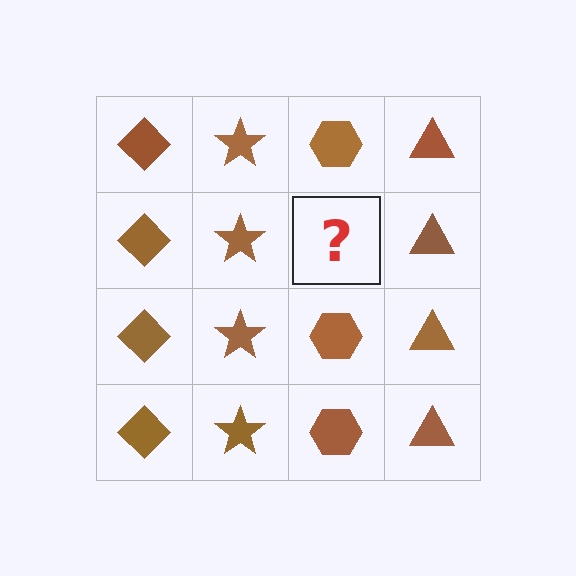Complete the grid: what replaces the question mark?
The question mark should be replaced with a brown hexagon.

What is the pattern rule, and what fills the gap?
The rule is that each column has a consistent shape. The gap should be filled with a brown hexagon.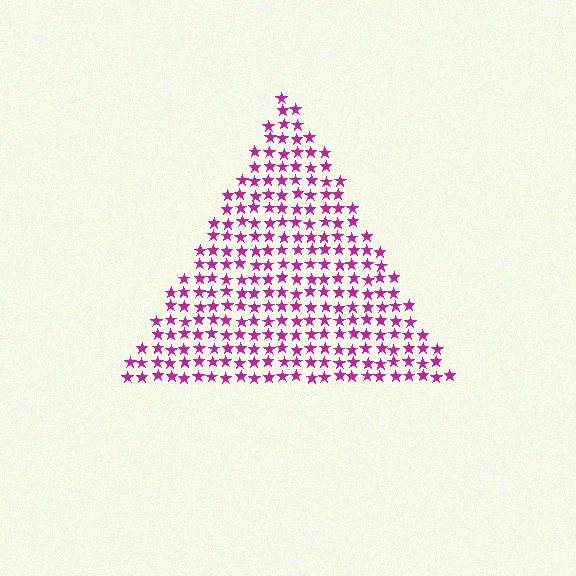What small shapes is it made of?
It is made of small stars.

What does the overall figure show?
The overall figure shows a triangle.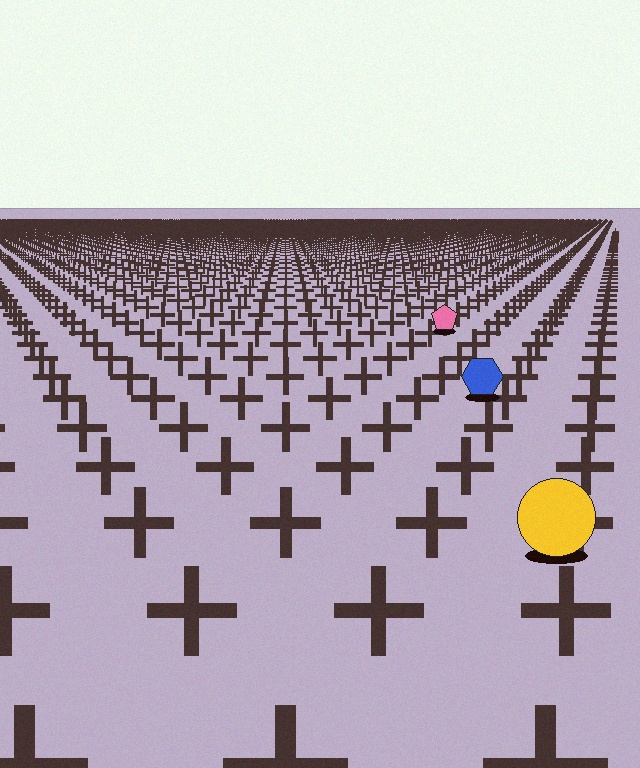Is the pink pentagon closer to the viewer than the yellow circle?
No. The yellow circle is closer — you can tell from the texture gradient: the ground texture is coarser near it.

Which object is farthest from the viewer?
The pink pentagon is farthest from the viewer. It appears smaller and the ground texture around it is denser.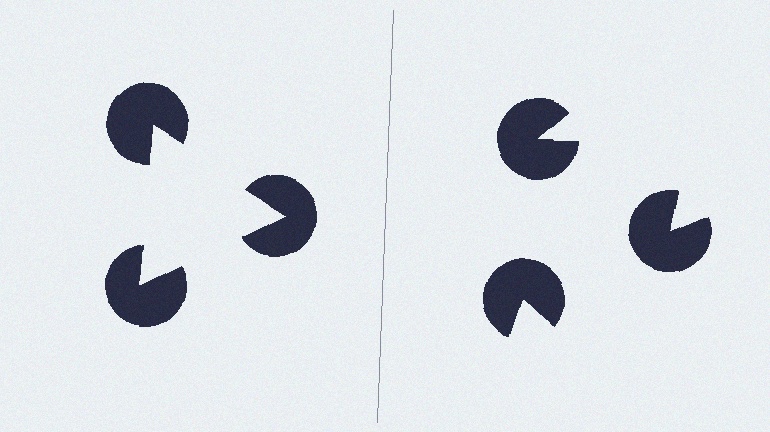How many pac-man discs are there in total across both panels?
6 — 3 on each side.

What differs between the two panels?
The pac-man discs are positioned identically on both sides; only the wedge orientations differ. On the left they align to a triangle; on the right they are misaligned.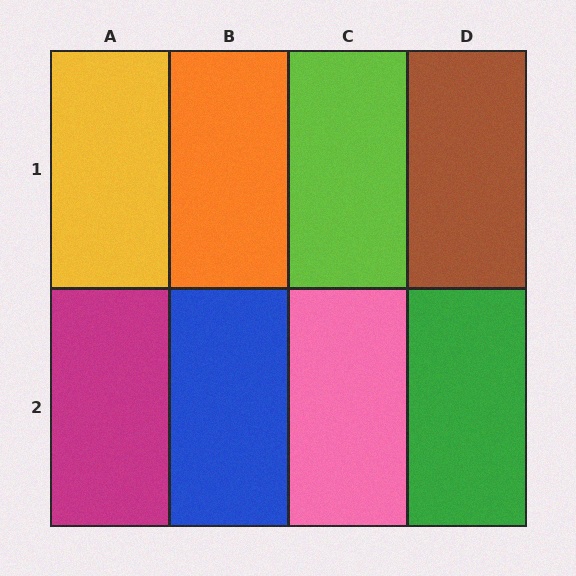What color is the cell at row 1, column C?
Lime.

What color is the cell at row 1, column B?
Orange.